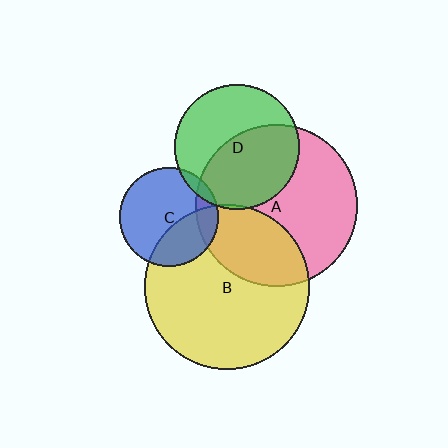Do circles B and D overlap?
Yes.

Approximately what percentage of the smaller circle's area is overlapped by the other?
Approximately 5%.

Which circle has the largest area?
Circle B (yellow).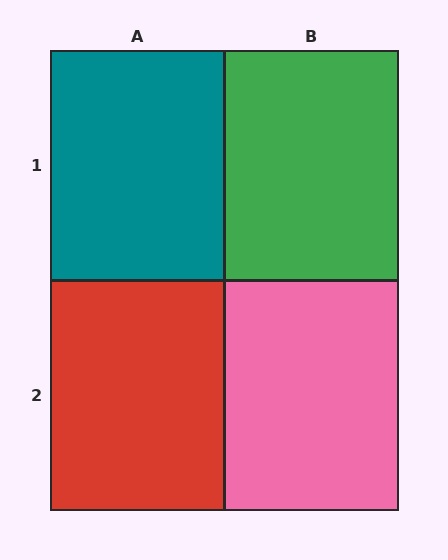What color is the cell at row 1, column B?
Green.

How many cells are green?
1 cell is green.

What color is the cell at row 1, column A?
Teal.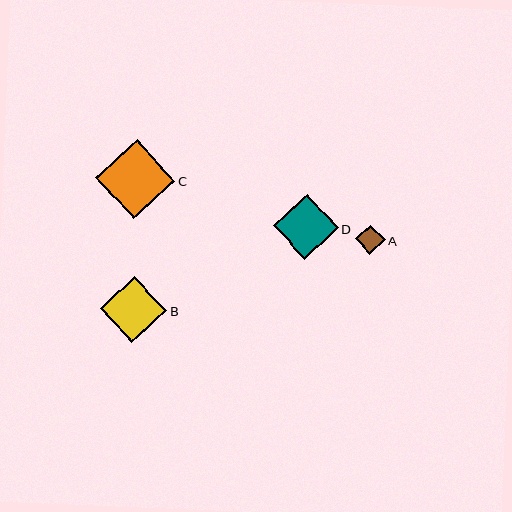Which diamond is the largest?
Diamond C is the largest with a size of approximately 79 pixels.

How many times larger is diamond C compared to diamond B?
Diamond C is approximately 1.2 times the size of diamond B.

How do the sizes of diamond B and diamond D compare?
Diamond B and diamond D are approximately the same size.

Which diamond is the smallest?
Diamond A is the smallest with a size of approximately 29 pixels.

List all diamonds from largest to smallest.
From largest to smallest: C, B, D, A.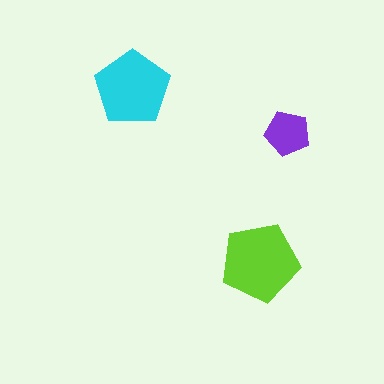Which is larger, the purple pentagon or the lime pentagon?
The lime one.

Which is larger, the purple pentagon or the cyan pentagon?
The cyan one.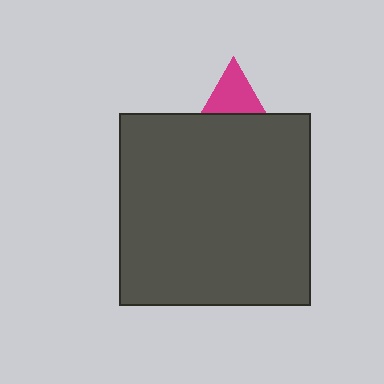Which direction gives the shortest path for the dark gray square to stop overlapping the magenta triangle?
Moving down gives the shortest separation.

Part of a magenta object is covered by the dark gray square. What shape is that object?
It is a triangle.